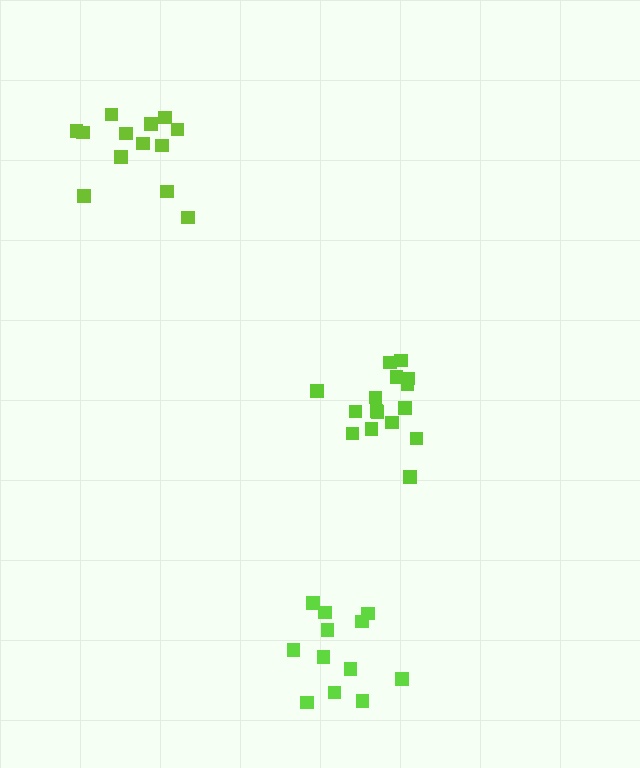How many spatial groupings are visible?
There are 3 spatial groupings.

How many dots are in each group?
Group 1: 16 dots, Group 2: 13 dots, Group 3: 12 dots (41 total).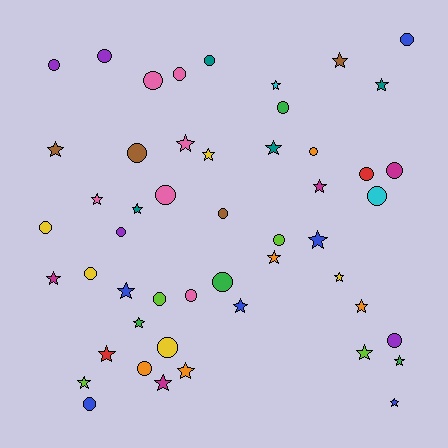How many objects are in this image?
There are 50 objects.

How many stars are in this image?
There are 25 stars.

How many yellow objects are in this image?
There are 5 yellow objects.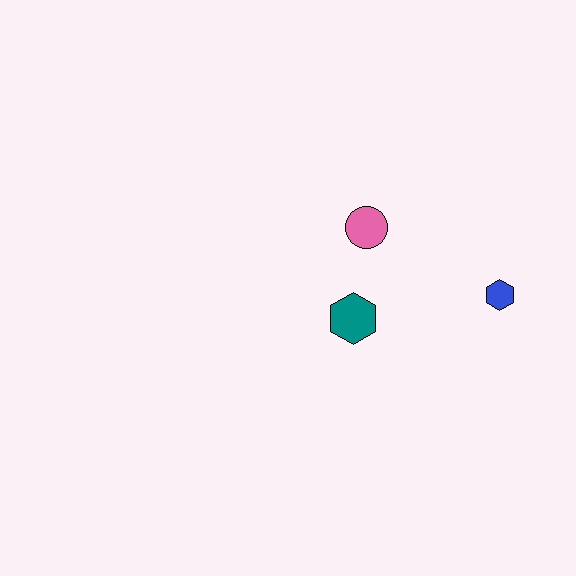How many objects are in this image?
There are 3 objects.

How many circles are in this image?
There is 1 circle.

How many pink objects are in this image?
There is 1 pink object.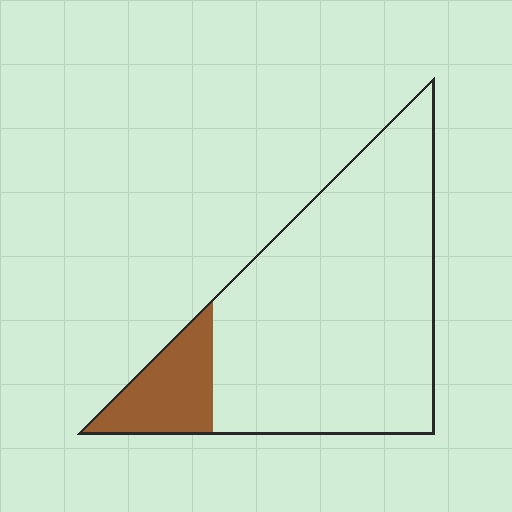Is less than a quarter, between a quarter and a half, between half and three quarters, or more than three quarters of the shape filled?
Less than a quarter.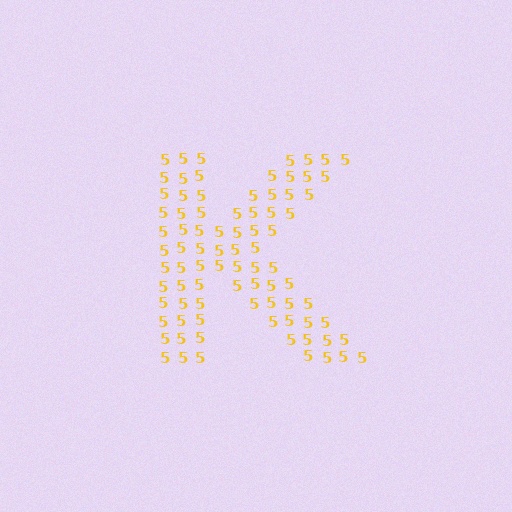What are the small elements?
The small elements are digit 5's.